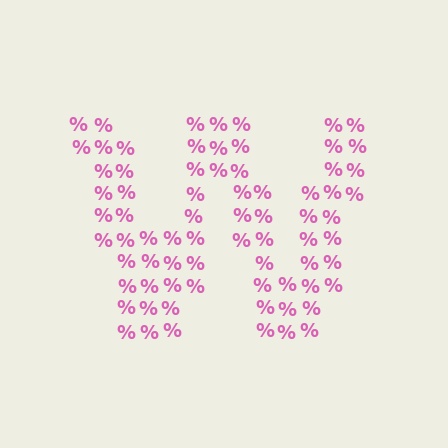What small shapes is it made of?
It is made of small percent signs.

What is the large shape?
The large shape is the letter W.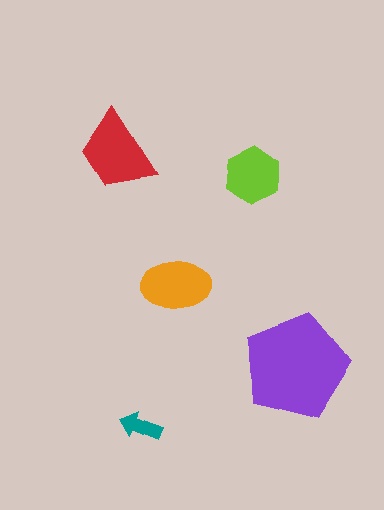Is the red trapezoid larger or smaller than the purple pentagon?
Smaller.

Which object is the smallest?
The teal arrow.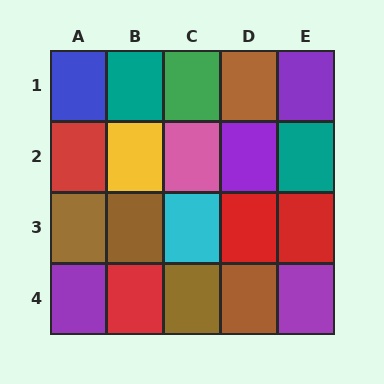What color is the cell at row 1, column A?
Blue.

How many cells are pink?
1 cell is pink.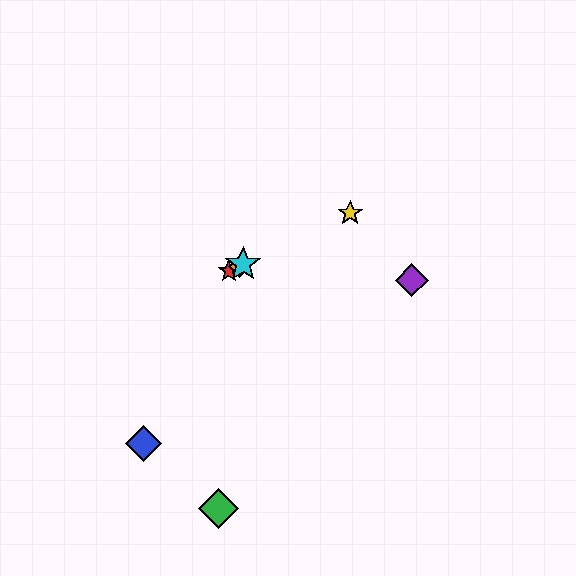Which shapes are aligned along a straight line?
The red star, the yellow star, the orange diamond, the cyan star are aligned along a straight line.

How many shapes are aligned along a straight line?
4 shapes (the red star, the yellow star, the orange diamond, the cyan star) are aligned along a straight line.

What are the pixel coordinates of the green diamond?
The green diamond is at (219, 509).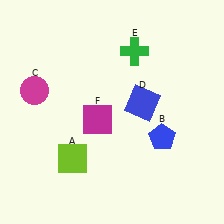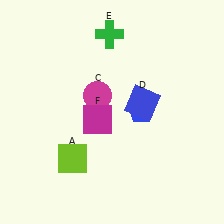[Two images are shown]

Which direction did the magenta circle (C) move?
The magenta circle (C) moved right.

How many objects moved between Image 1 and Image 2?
3 objects moved between the two images.